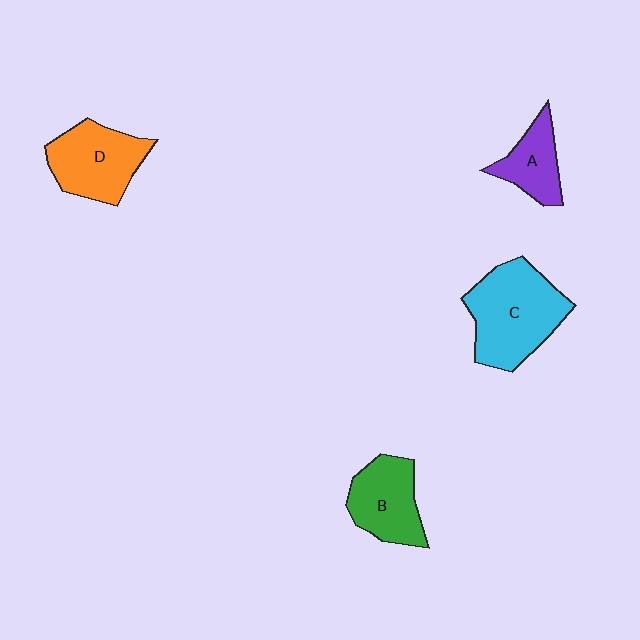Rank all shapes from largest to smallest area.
From largest to smallest: C (cyan), D (orange), B (green), A (purple).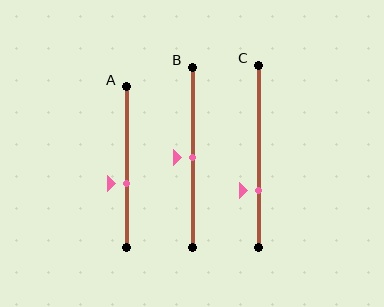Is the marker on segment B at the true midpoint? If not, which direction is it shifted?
Yes, the marker on segment B is at the true midpoint.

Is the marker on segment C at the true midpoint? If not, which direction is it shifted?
No, the marker on segment C is shifted downward by about 19% of the segment length.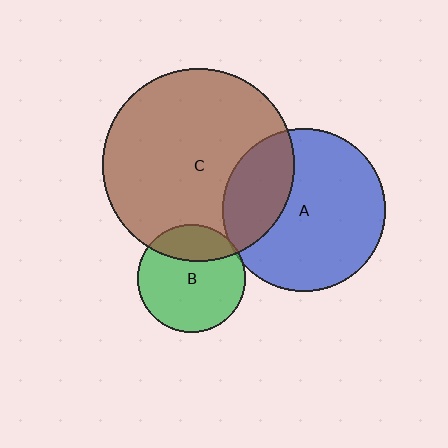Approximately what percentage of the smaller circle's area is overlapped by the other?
Approximately 5%.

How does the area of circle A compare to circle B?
Approximately 2.3 times.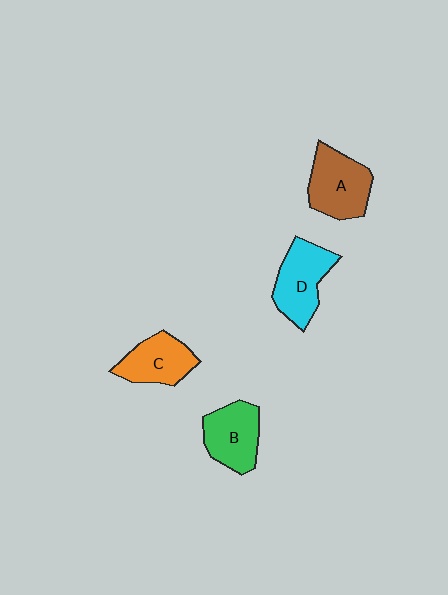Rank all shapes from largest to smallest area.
From largest to smallest: A (brown), D (cyan), B (green), C (orange).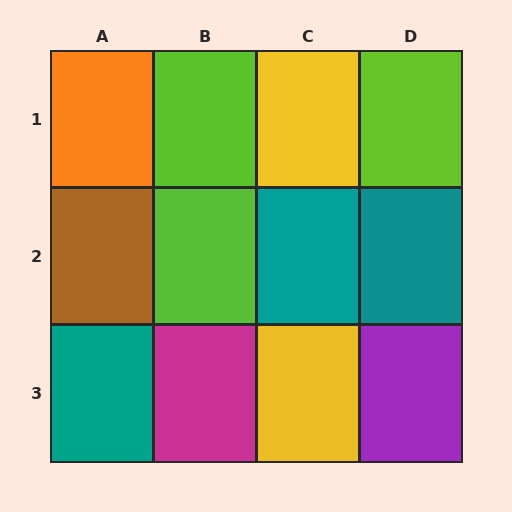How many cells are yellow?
2 cells are yellow.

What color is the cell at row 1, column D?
Lime.